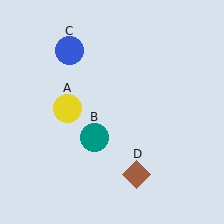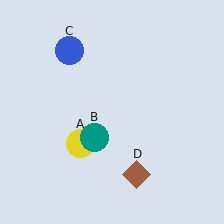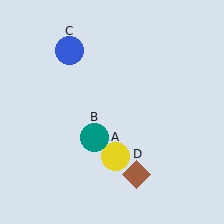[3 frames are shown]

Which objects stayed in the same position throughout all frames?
Teal circle (object B) and blue circle (object C) and brown diamond (object D) remained stationary.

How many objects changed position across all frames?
1 object changed position: yellow circle (object A).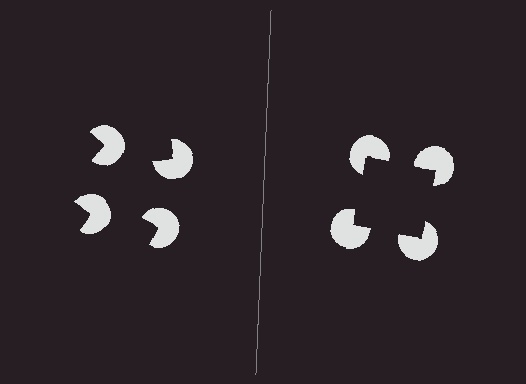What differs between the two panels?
The pac-man discs are positioned identically on both sides; only the wedge orientations differ. On the right they align to a square; on the left they are misaligned.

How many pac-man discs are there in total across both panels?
8 — 4 on each side.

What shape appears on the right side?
An illusory square.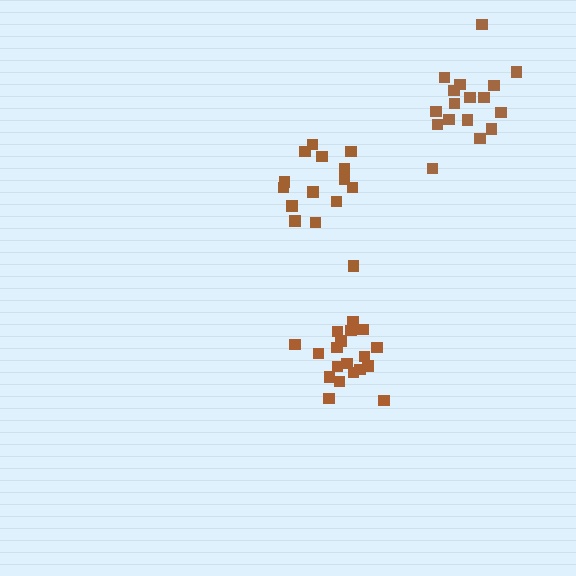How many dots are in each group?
Group 1: 19 dots, Group 2: 15 dots, Group 3: 17 dots (51 total).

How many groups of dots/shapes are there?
There are 3 groups.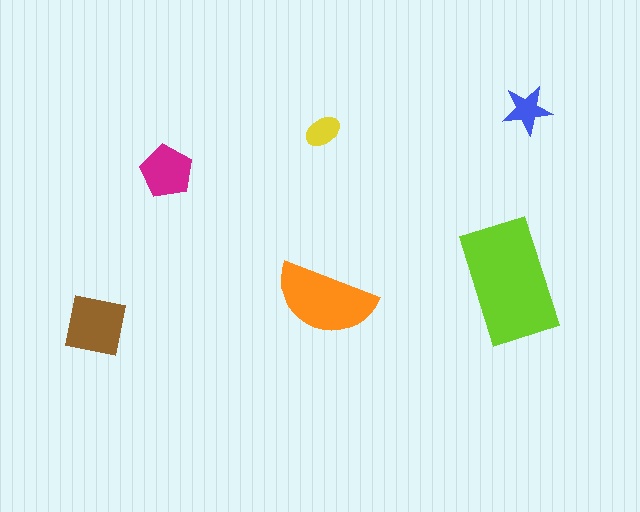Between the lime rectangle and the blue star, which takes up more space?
The lime rectangle.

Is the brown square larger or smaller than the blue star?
Larger.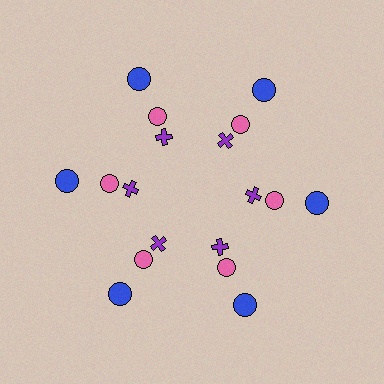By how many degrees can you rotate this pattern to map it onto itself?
The pattern maps onto itself every 60 degrees of rotation.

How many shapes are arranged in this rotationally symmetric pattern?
There are 18 shapes, arranged in 6 groups of 3.